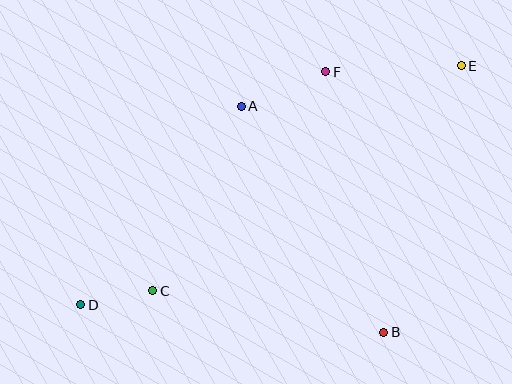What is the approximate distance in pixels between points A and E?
The distance between A and E is approximately 224 pixels.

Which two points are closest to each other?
Points C and D are closest to each other.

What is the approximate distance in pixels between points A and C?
The distance between A and C is approximately 204 pixels.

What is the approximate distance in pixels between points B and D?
The distance between B and D is approximately 304 pixels.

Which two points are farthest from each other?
Points D and E are farthest from each other.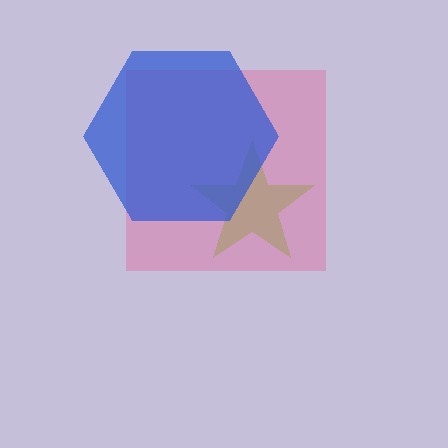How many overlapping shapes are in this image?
There are 3 overlapping shapes in the image.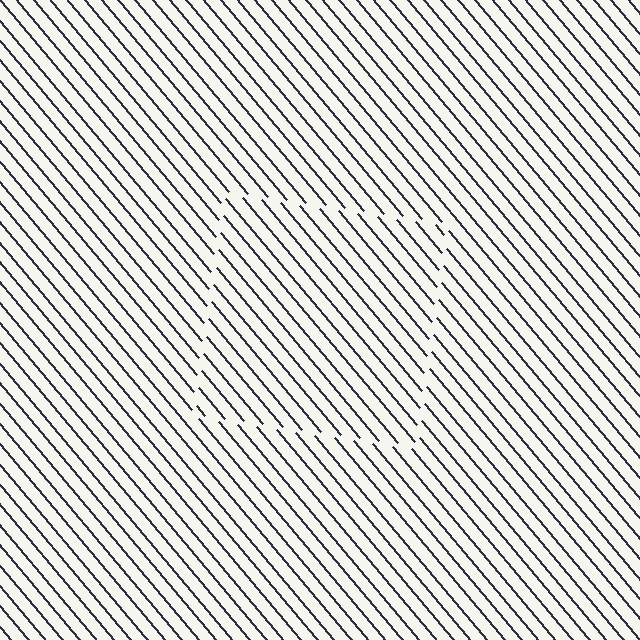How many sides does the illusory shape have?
4 sides — the line-ends trace a square.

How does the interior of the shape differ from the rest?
The interior of the shape contains the same grating, shifted by half a period — the contour is defined by the phase discontinuity where line-ends from the inner and outer gratings abut.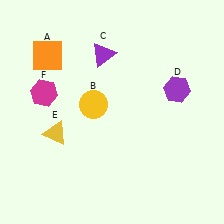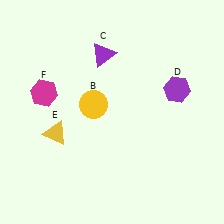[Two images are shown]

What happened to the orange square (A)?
The orange square (A) was removed in Image 2. It was in the top-left area of Image 1.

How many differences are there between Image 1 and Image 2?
There is 1 difference between the two images.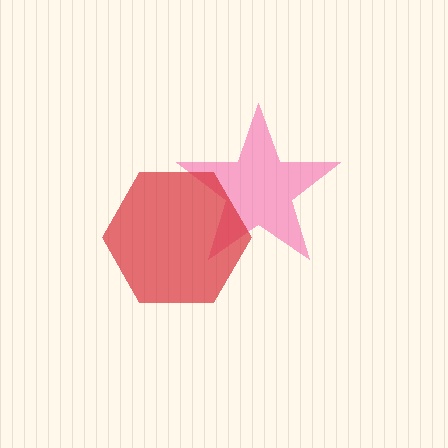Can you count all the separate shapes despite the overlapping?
Yes, there are 2 separate shapes.